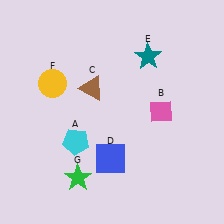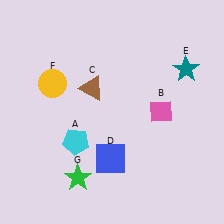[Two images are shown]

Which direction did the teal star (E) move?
The teal star (E) moved right.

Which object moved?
The teal star (E) moved right.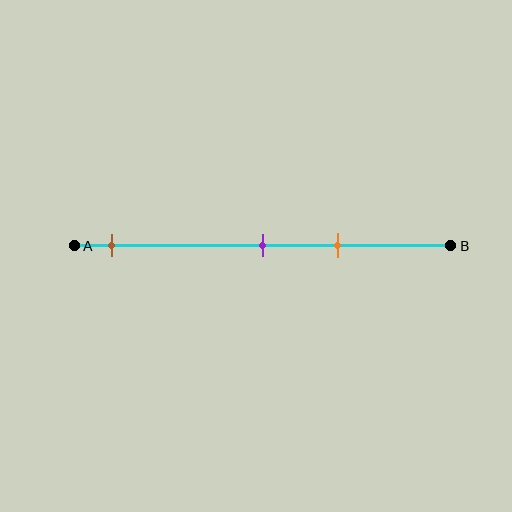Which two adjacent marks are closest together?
The purple and orange marks are the closest adjacent pair.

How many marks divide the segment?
There are 3 marks dividing the segment.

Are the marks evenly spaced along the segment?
No, the marks are not evenly spaced.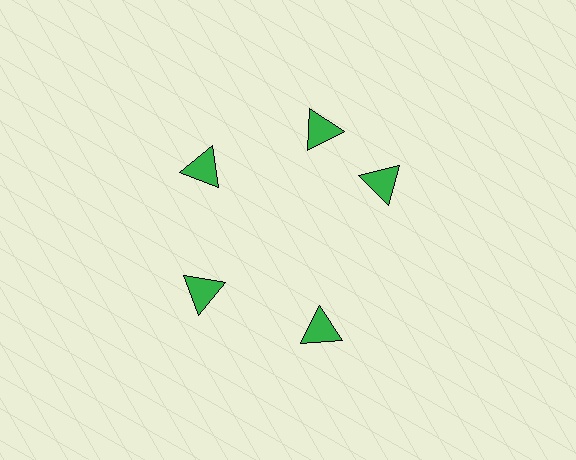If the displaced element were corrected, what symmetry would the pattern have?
It would have 5-fold rotational symmetry — the pattern would map onto itself every 72 degrees.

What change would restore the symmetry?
The symmetry would be restored by rotating it back into even spacing with its neighbors so that all 5 triangles sit at equal angles and equal distance from the center.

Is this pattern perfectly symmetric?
No. The 5 green triangles are arranged in a ring, but one element near the 3 o'clock position is rotated out of alignment along the ring, breaking the 5-fold rotational symmetry.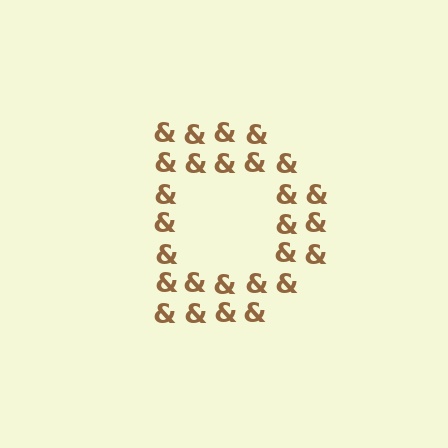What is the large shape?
The large shape is the letter D.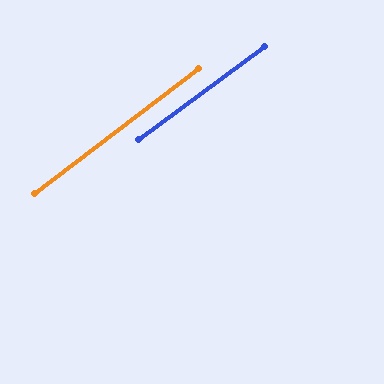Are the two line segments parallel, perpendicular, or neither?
Parallel — their directions differ by only 0.7°.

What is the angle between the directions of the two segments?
Approximately 1 degree.